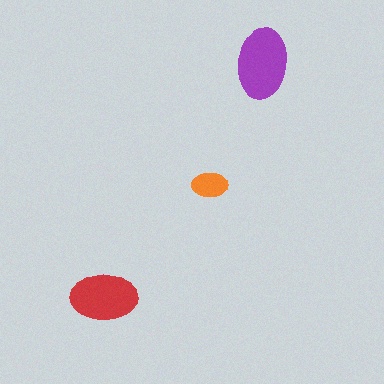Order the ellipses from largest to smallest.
the purple one, the red one, the orange one.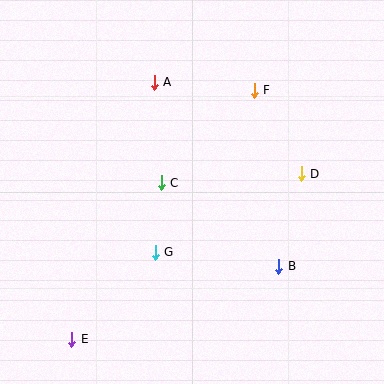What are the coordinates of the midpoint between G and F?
The midpoint between G and F is at (205, 171).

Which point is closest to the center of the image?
Point C at (161, 183) is closest to the center.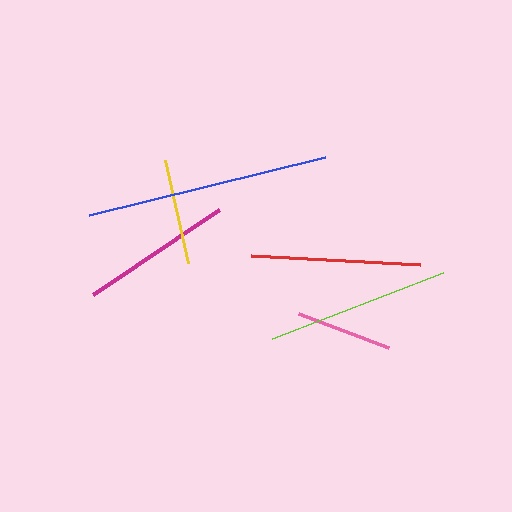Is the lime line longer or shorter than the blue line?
The blue line is longer than the lime line.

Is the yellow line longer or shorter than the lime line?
The lime line is longer than the yellow line.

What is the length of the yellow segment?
The yellow segment is approximately 105 pixels long.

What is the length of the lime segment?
The lime segment is approximately 183 pixels long.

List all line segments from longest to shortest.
From longest to shortest: blue, lime, red, magenta, yellow, pink.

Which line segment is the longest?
The blue line is the longest at approximately 243 pixels.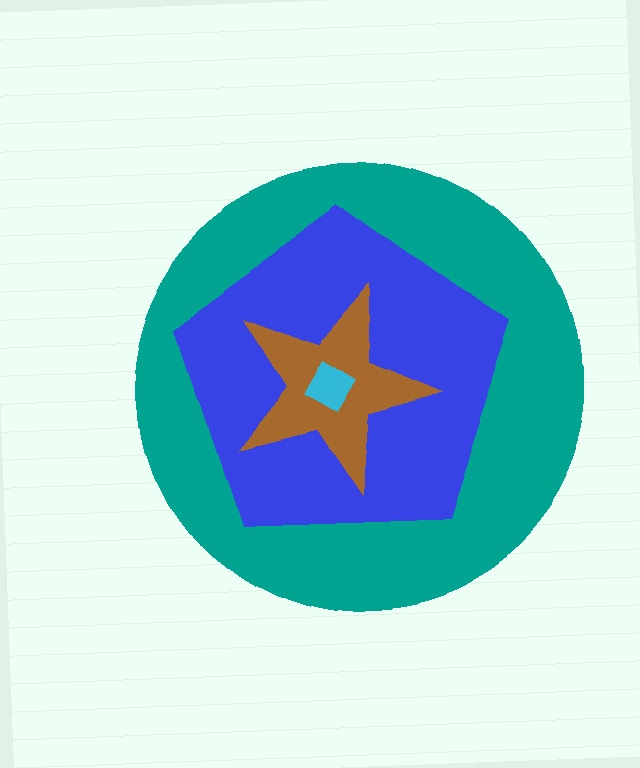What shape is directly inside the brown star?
The cyan diamond.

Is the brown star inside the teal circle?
Yes.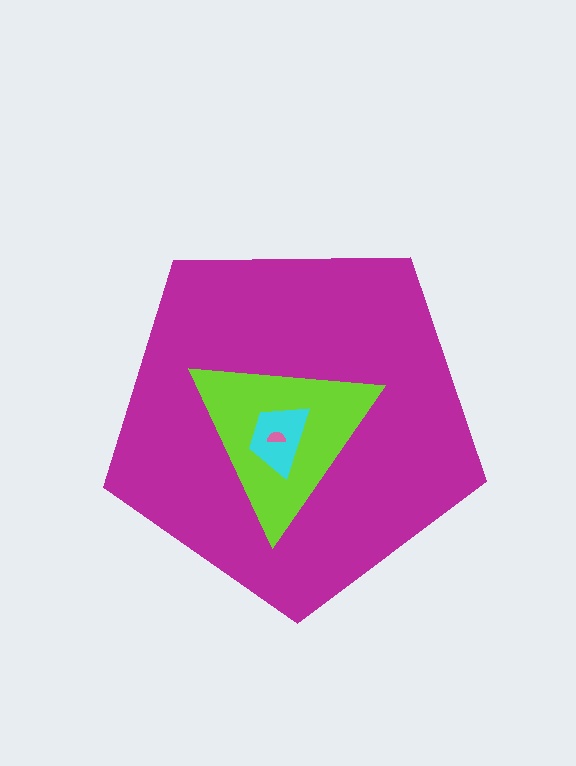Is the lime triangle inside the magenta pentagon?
Yes.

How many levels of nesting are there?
4.